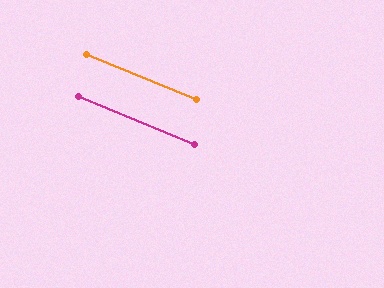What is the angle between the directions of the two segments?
Approximately 1 degree.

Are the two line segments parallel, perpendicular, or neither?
Parallel — their directions differ by only 0.6°.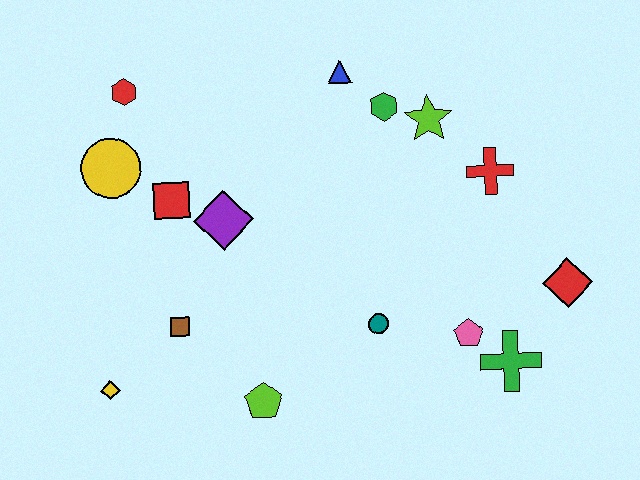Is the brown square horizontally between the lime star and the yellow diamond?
Yes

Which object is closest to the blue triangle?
The green hexagon is closest to the blue triangle.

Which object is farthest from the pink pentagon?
The red hexagon is farthest from the pink pentagon.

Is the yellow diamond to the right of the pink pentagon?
No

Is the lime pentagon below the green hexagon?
Yes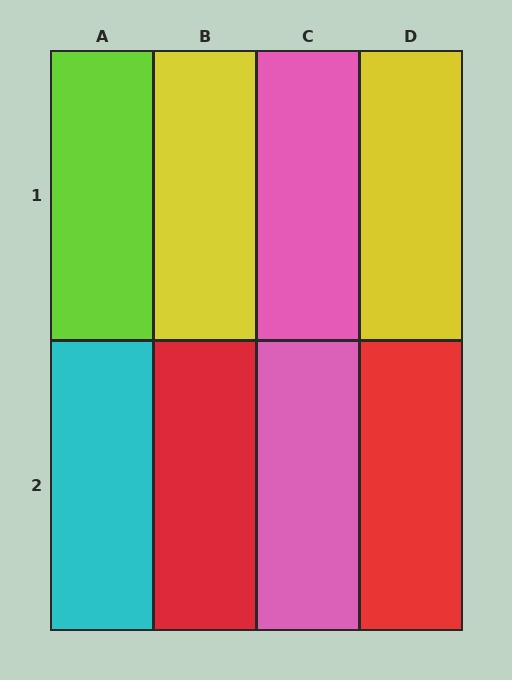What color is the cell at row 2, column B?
Red.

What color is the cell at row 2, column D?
Red.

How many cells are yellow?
2 cells are yellow.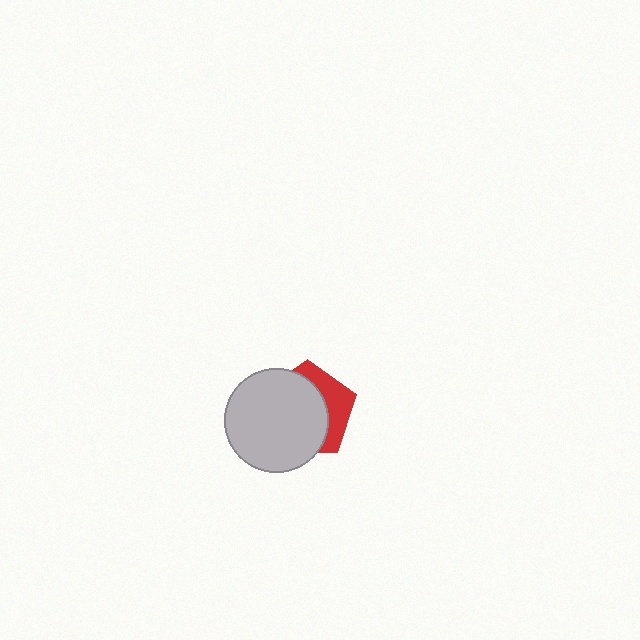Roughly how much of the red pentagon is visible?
A small part of it is visible (roughly 33%).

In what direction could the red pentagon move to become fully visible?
The red pentagon could move toward the upper-right. That would shift it out from behind the light gray circle entirely.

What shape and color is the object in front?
The object in front is a light gray circle.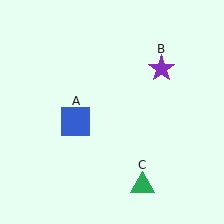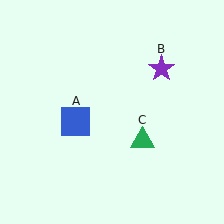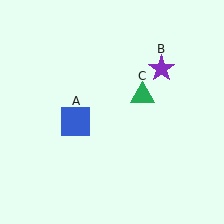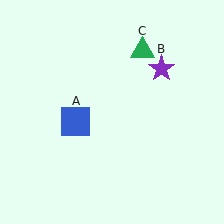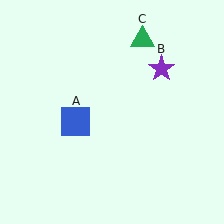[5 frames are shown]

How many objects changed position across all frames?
1 object changed position: green triangle (object C).